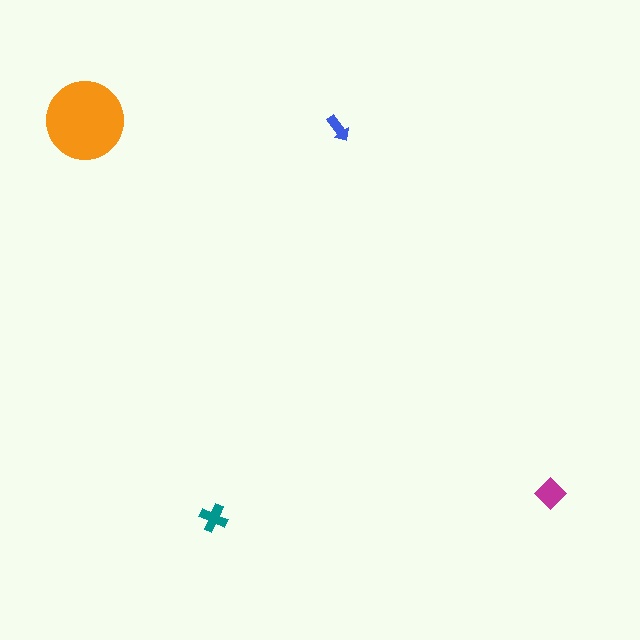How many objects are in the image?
There are 4 objects in the image.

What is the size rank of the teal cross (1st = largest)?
3rd.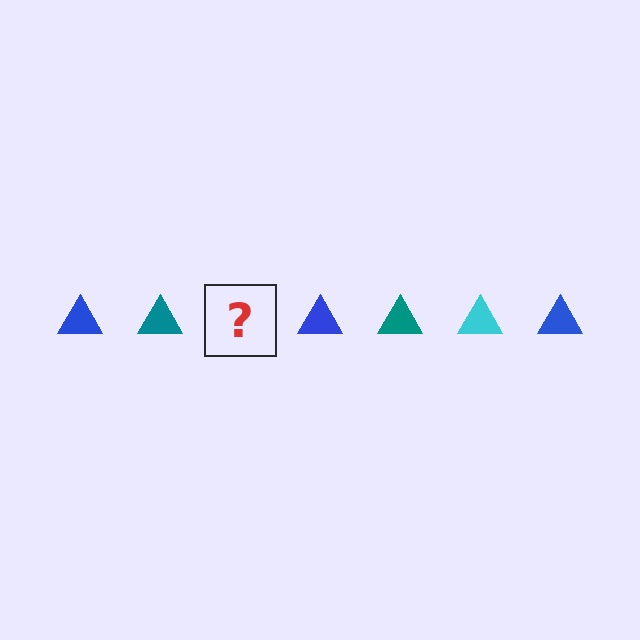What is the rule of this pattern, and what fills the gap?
The rule is that the pattern cycles through blue, teal, cyan triangles. The gap should be filled with a cyan triangle.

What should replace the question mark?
The question mark should be replaced with a cyan triangle.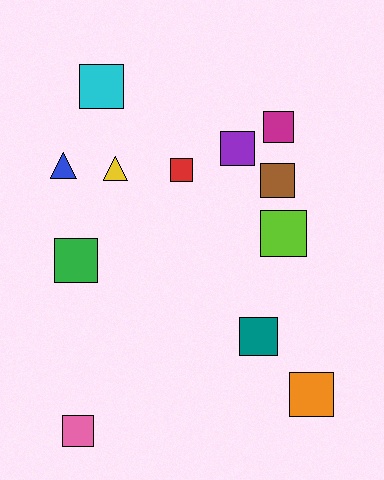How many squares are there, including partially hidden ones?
There are 10 squares.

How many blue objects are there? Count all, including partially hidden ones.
There is 1 blue object.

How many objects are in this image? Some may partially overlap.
There are 12 objects.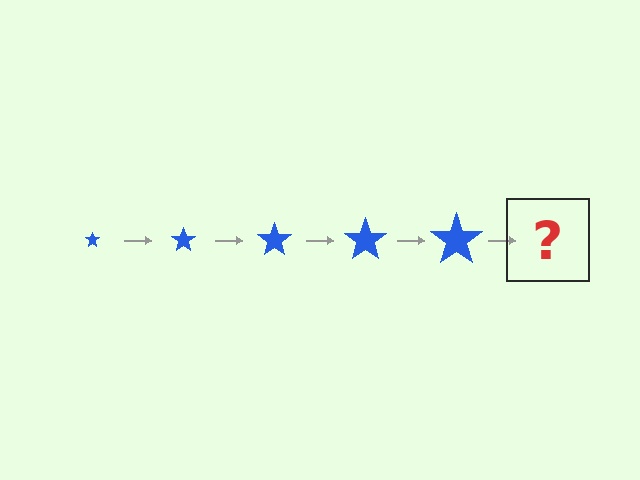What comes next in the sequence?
The next element should be a blue star, larger than the previous one.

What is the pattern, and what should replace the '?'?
The pattern is that the star gets progressively larger each step. The '?' should be a blue star, larger than the previous one.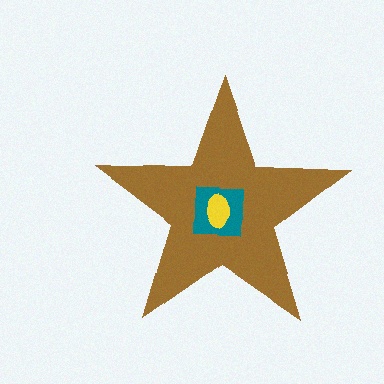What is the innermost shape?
The yellow ellipse.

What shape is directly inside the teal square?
The yellow ellipse.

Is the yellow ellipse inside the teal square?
Yes.